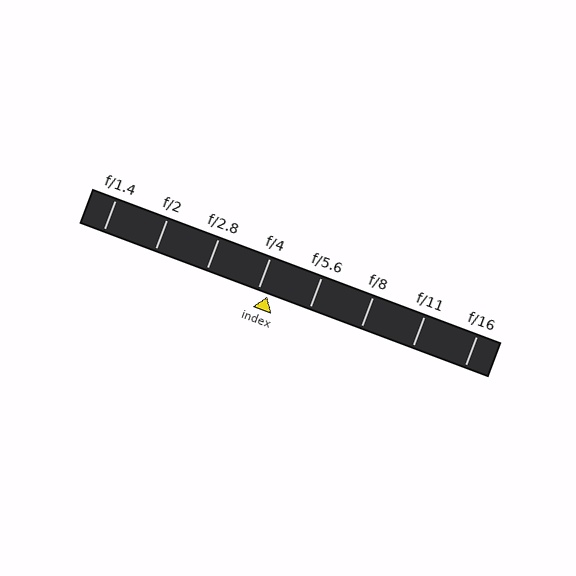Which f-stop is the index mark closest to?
The index mark is closest to f/4.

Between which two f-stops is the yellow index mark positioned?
The index mark is between f/4 and f/5.6.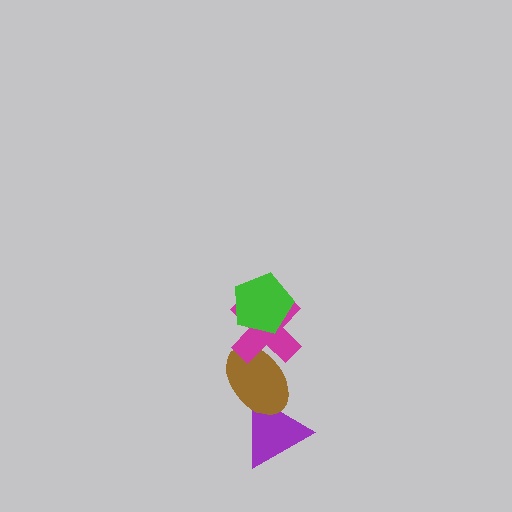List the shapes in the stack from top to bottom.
From top to bottom: the green pentagon, the magenta cross, the brown ellipse, the purple triangle.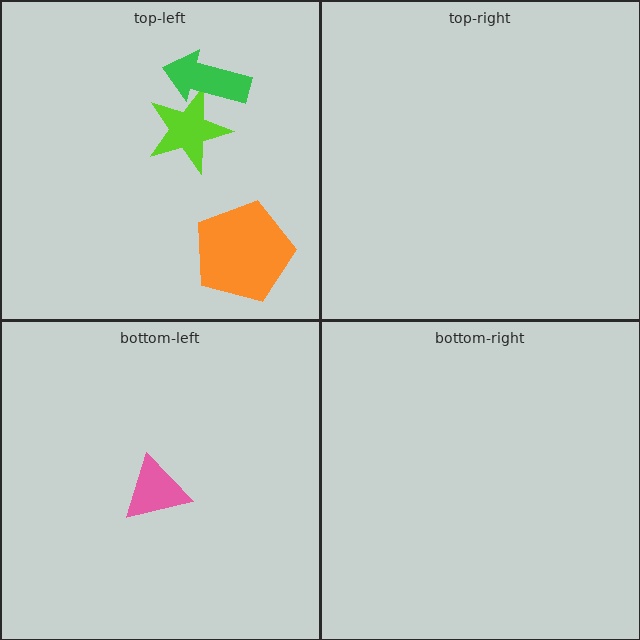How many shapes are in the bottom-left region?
1.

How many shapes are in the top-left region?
3.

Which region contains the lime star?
The top-left region.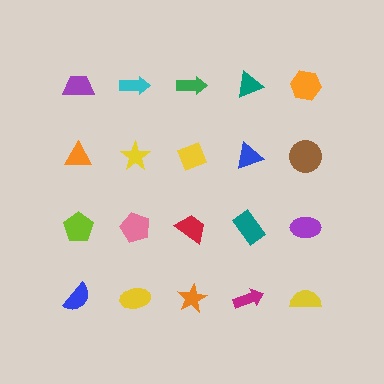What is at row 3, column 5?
A purple ellipse.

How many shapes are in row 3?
5 shapes.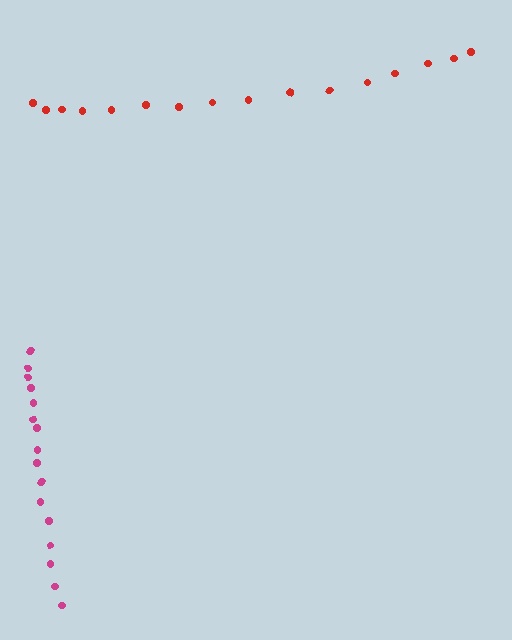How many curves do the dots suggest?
There are 2 distinct paths.